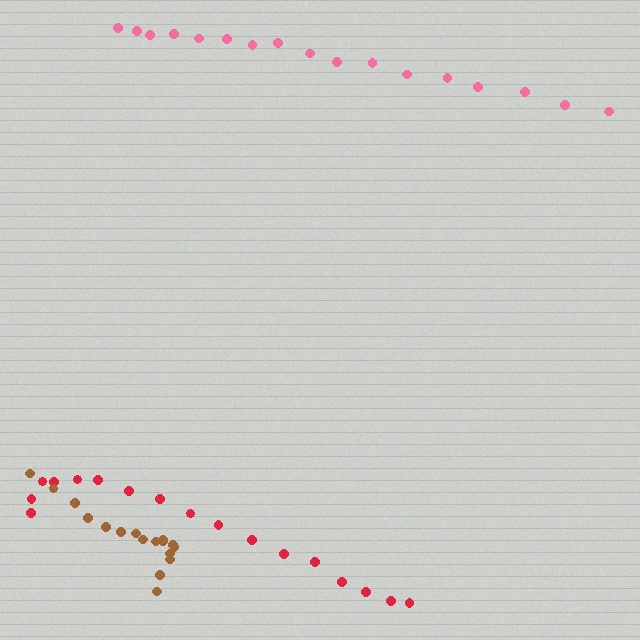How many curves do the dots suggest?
There are 3 distinct paths.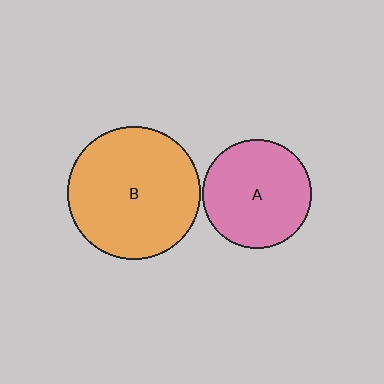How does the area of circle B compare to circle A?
Approximately 1.5 times.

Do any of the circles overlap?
No, none of the circles overlap.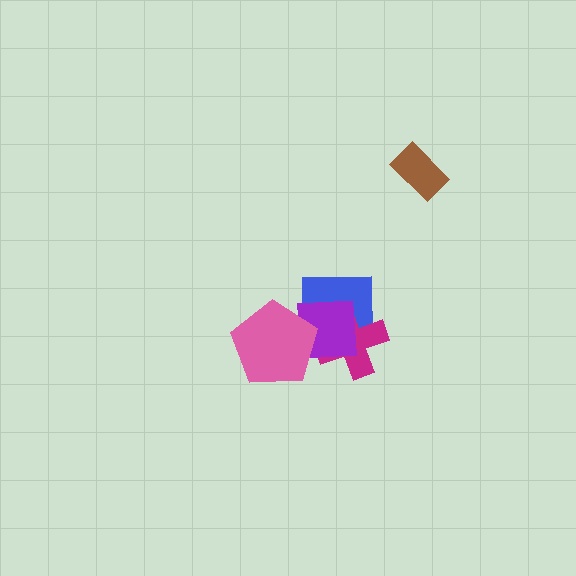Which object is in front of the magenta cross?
The purple square is in front of the magenta cross.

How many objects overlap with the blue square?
3 objects overlap with the blue square.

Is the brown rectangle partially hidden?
No, no other shape covers it.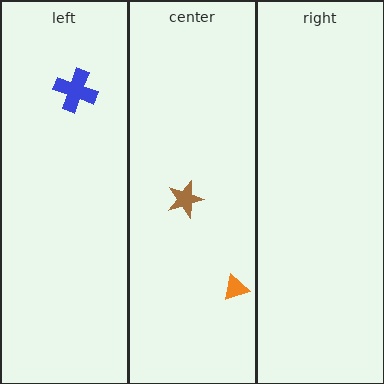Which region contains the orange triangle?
The center region.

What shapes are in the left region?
The blue cross.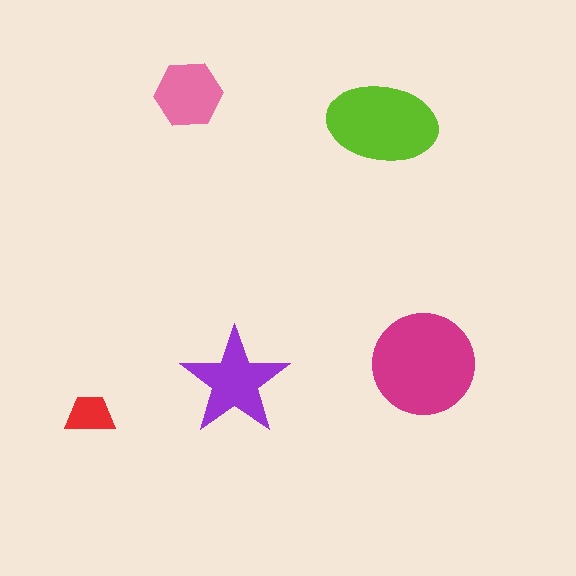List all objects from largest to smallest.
The magenta circle, the lime ellipse, the purple star, the pink hexagon, the red trapezoid.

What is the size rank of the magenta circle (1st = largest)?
1st.